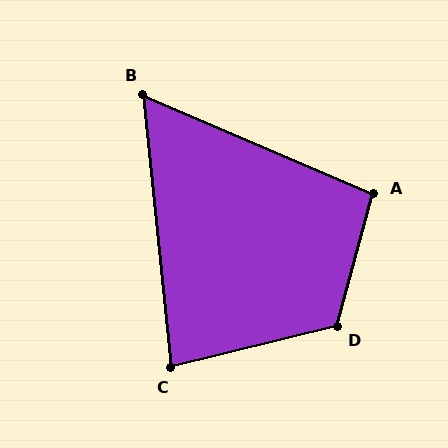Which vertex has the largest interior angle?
D, at approximately 119 degrees.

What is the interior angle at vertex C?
Approximately 82 degrees (acute).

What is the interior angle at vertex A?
Approximately 98 degrees (obtuse).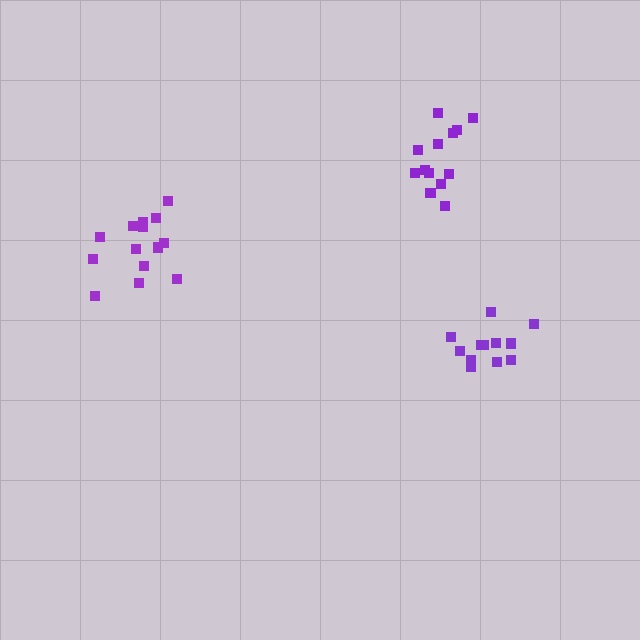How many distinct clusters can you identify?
There are 3 distinct clusters.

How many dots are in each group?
Group 1: 12 dots, Group 2: 14 dots, Group 3: 13 dots (39 total).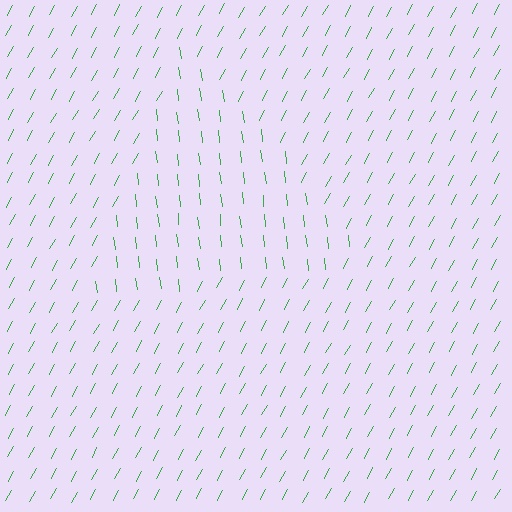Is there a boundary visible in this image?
Yes, there is a texture boundary formed by a change in line orientation.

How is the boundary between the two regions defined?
The boundary is defined purely by a change in line orientation (approximately 35 degrees difference). All lines are the same color and thickness.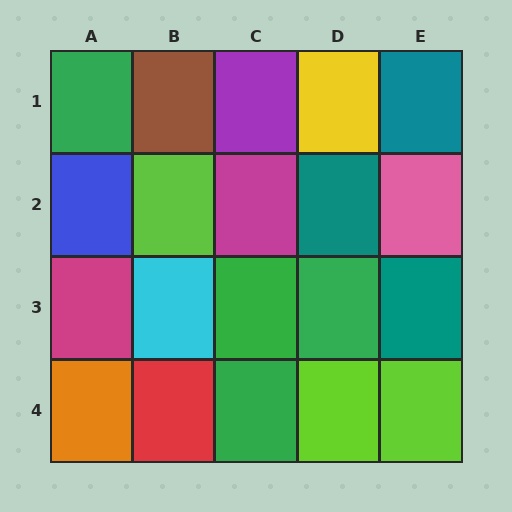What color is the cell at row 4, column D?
Lime.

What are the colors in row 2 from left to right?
Blue, lime, magenta, teal, pink.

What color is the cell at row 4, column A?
Orange.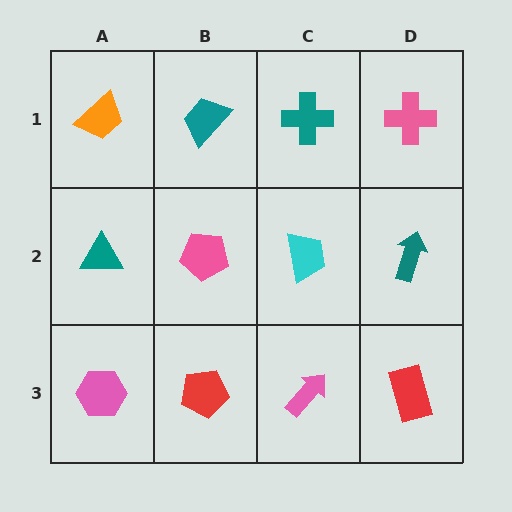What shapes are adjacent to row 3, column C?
A cyan trapezoid (row 2, column C), a red pentagon (row 3, column B), a red rectangle (row 3, column D).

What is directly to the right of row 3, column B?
A pink arrow.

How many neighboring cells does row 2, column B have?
4.